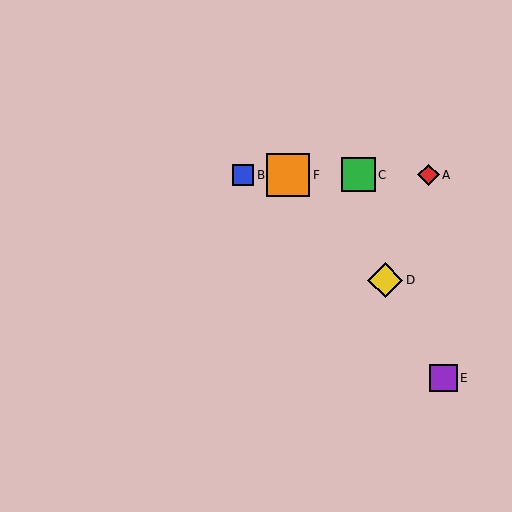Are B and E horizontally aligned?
No, B is at y≈175 and E is at y≈378.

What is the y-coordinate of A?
Object A is at y≈175.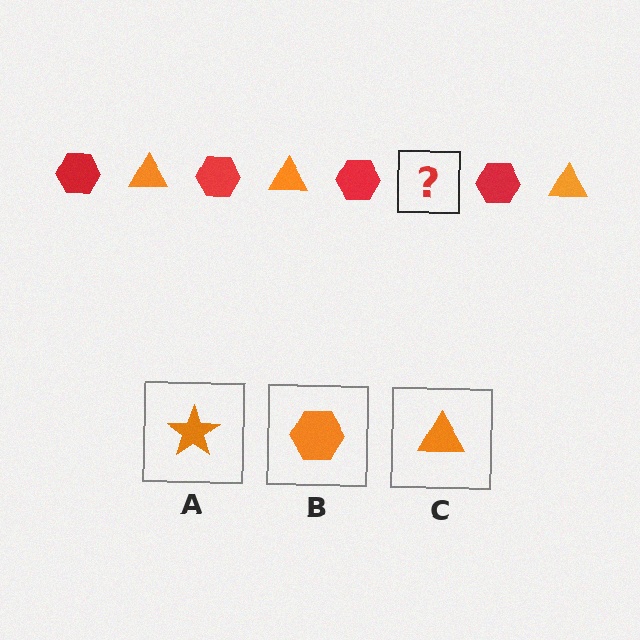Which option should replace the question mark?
Option C.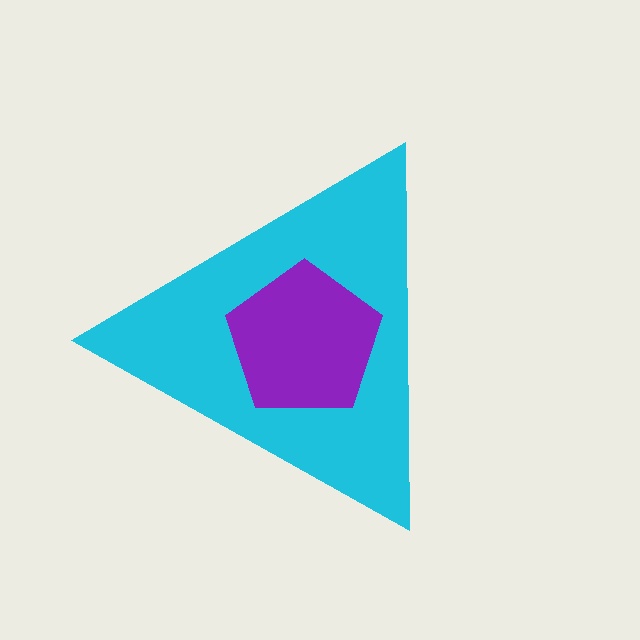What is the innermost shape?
The purple pentagon.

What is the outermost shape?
The cyan triangle.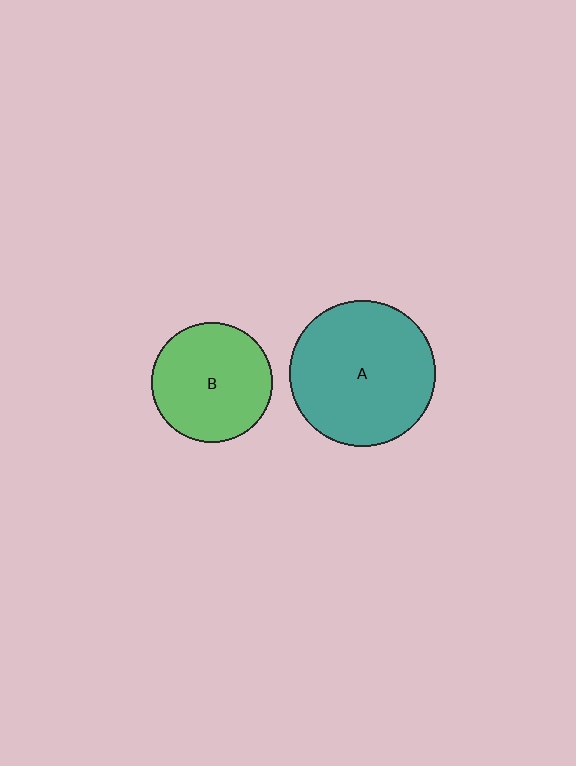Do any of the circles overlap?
No, none of the circles overlap.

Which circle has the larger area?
Circle A (teal).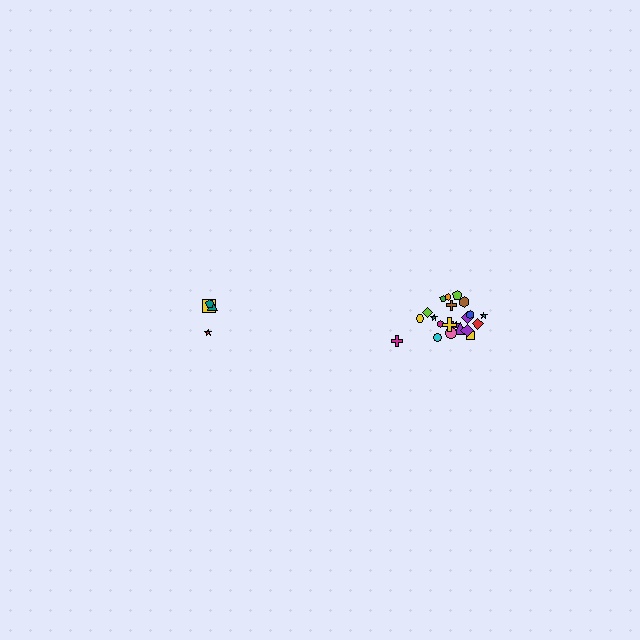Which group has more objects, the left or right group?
The right group.